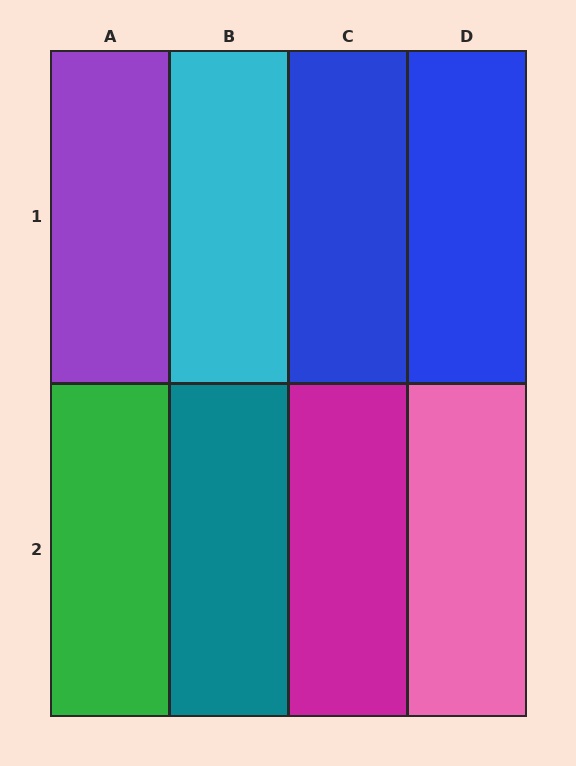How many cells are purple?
1 cell is purple.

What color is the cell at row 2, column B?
Teal.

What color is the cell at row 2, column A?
Green.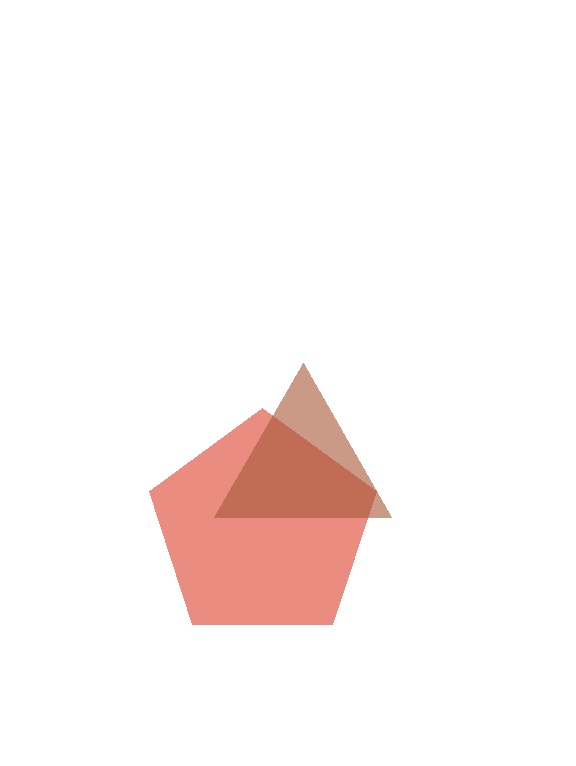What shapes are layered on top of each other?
The layered shapes are: a red pentagon, a brown triangle.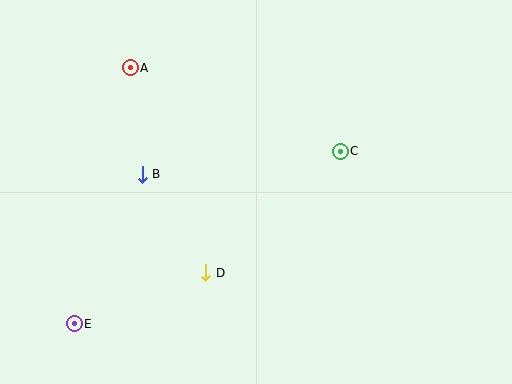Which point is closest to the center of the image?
Point C at (340, 151) is closest to the center.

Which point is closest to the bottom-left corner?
Point E is closest to the bottom-left corner.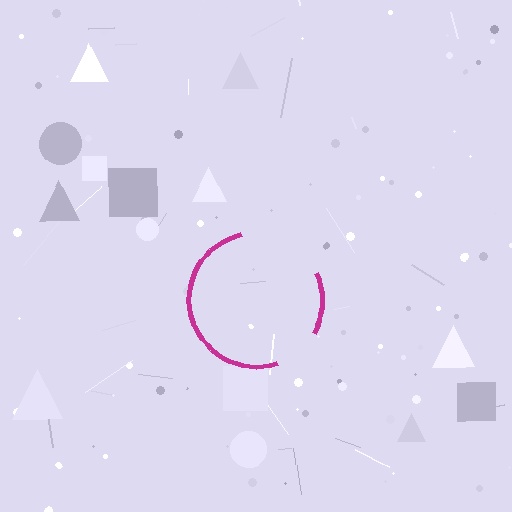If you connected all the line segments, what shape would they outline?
They would outline a circle.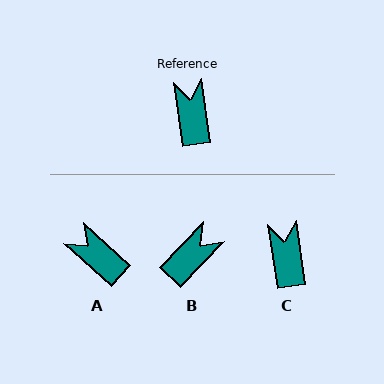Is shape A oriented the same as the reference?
No, it is off by about 40 degrees.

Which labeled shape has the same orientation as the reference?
C.